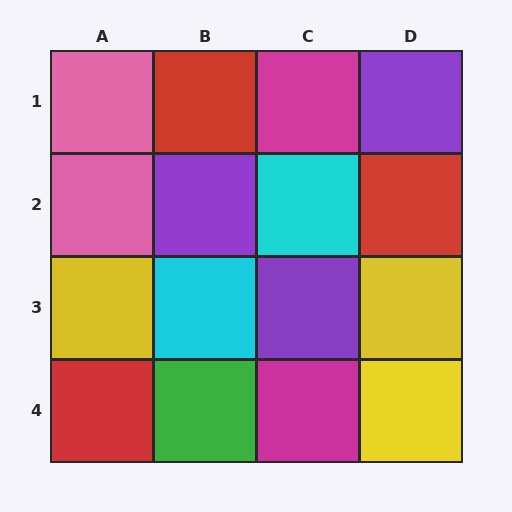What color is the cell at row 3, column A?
Yellow.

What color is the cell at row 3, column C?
Purple.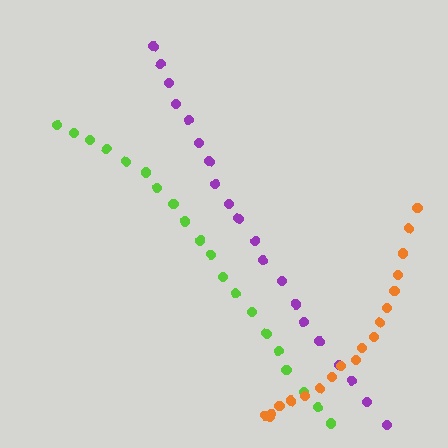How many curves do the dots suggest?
There are 3 distinct paths.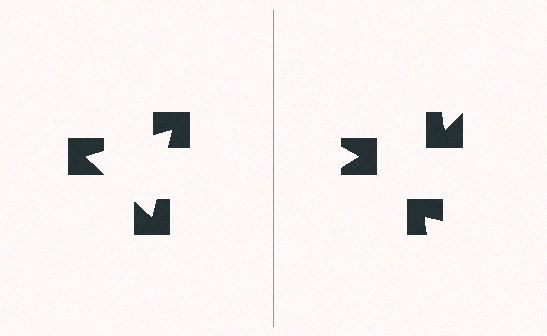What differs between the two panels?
The notched squares are positioned identically on both sides; only the wedge orientations differ. On the left they align to a triangle; on the right they are misaligned.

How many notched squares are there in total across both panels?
6 — 3 on each side.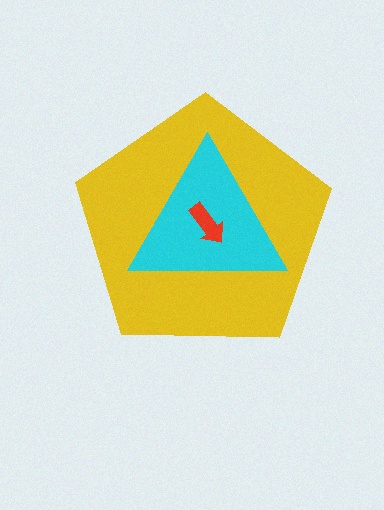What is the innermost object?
The red arrow.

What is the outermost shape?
The yellow pentagon.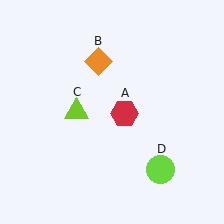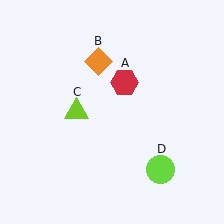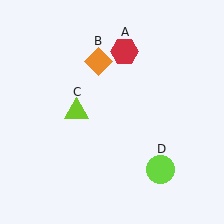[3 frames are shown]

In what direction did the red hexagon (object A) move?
The red hexagon (object A) moved up.